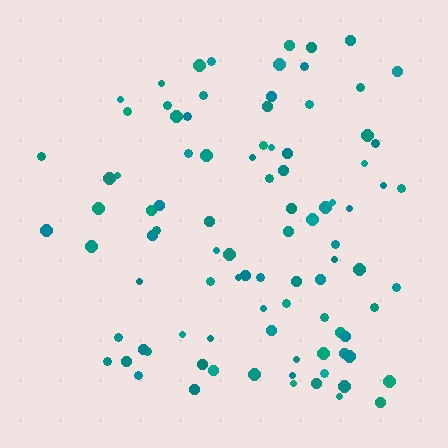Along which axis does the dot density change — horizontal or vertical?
Horizontal.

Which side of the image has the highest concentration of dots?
The right.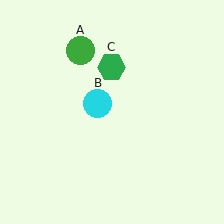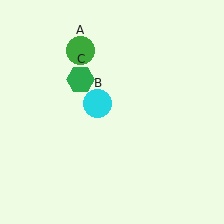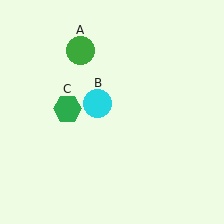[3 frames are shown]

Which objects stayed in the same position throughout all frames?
Green circle (object A) and cyan circle (object B) remained stationary.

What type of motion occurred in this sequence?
The green hexagon (object C) rotated counterclockwise around the center of the scene.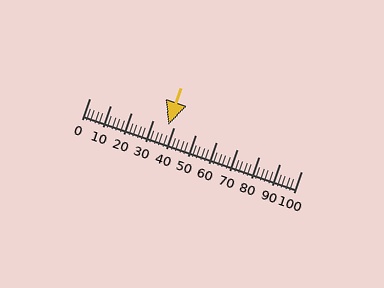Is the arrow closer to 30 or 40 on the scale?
The arrow is closer to 40.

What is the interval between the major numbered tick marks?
The major tick marks are spaced 10 units apart.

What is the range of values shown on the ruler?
The ruler shows values from 0 to 100.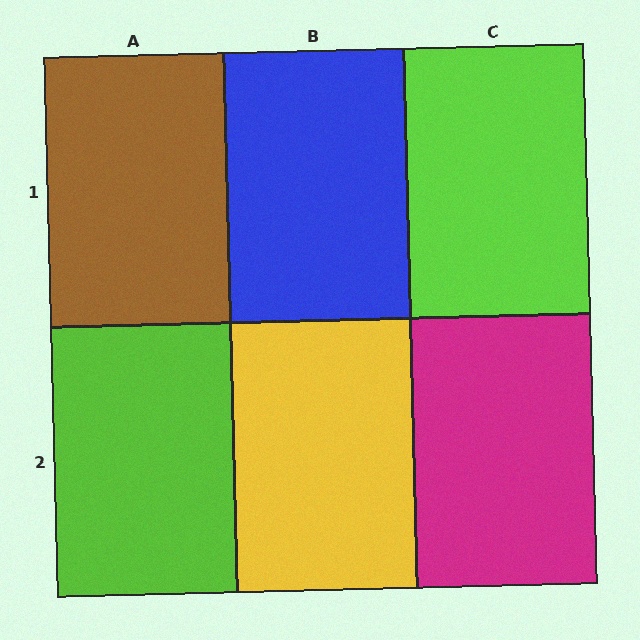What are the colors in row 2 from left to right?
Lime, yellow, magenta.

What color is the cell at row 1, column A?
Brown.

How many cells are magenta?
1 cell is magenta.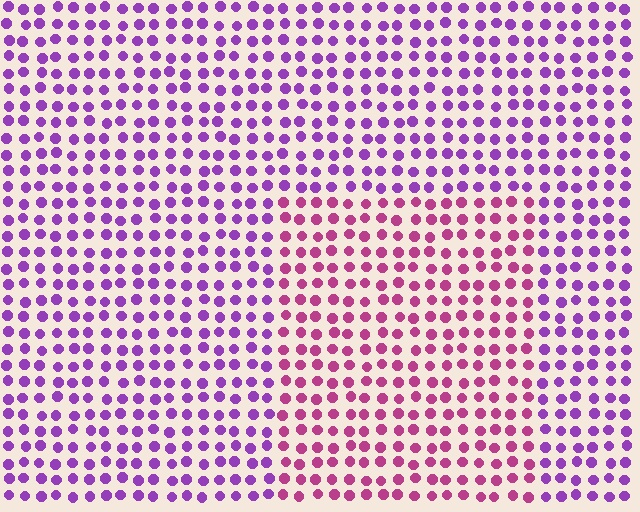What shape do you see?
I see a rectangle.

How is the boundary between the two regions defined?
The boundary is defined purely by a slight shift in hue (about 40 degrees). Spacing, size, and orientation are identical on both sides.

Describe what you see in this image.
The image is filled with small purple elements in a uniform arrangement. A rectangle-shaped region is visible where the elements are tinted to a slightly different hue, forming a subtle color boundary.